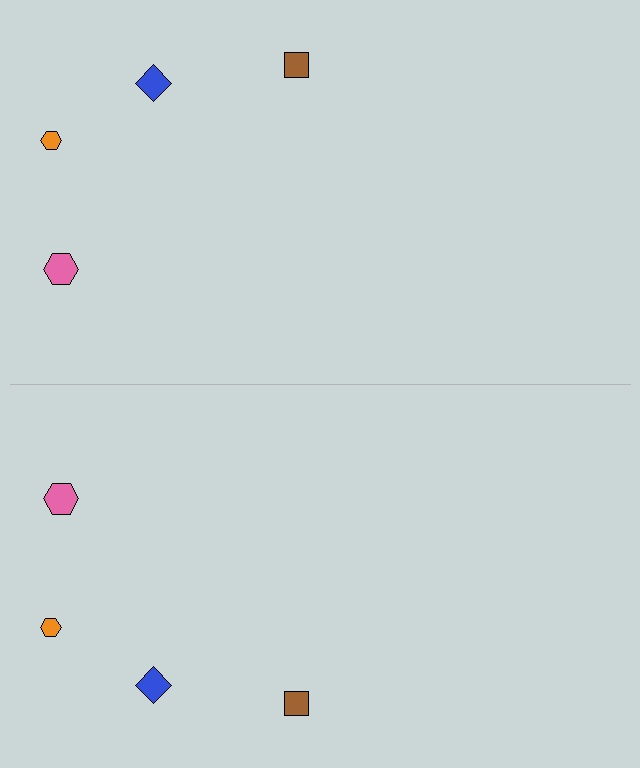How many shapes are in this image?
There are 8 shapes in this image.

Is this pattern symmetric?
Yes, this pattern has bilateral (reflection) symmetry.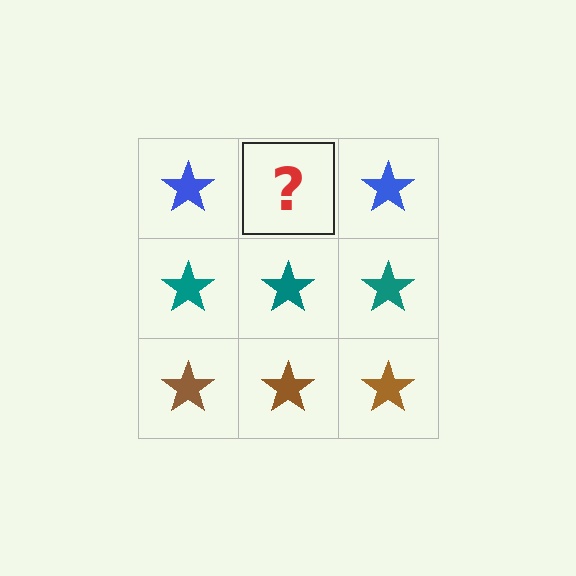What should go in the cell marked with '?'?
The missing cell should contain a blue star.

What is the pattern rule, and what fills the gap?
The rule is that each row has a consistent color. The gap should be filled with a blue star.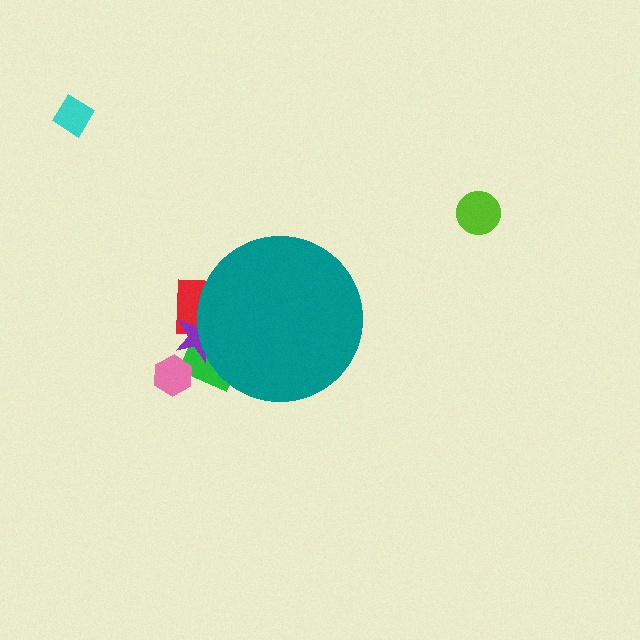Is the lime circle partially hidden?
No, the lime circle is fully visible.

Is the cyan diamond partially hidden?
No, the cyan diamond is fully visible.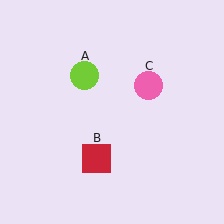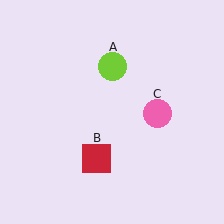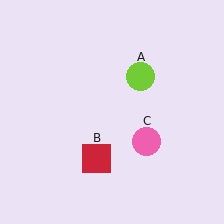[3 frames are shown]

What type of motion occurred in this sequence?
The lime circle (object A), pink circle (object C) rotated clockwise around the center of the scene.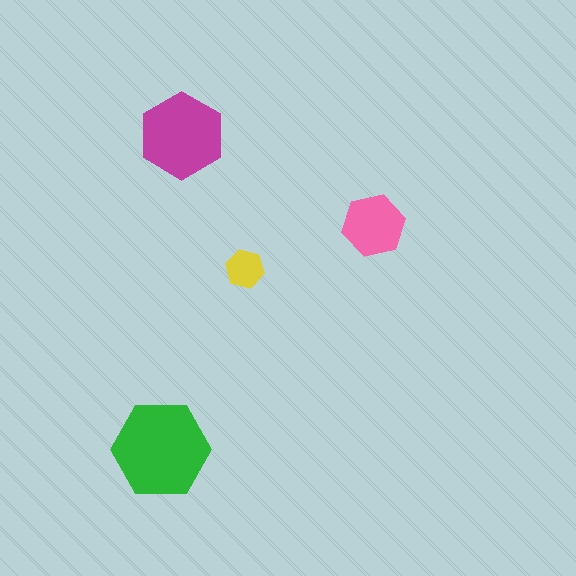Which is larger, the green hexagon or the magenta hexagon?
The green one.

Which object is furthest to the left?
The green hexagon is leftmost.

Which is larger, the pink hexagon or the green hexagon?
The green one.